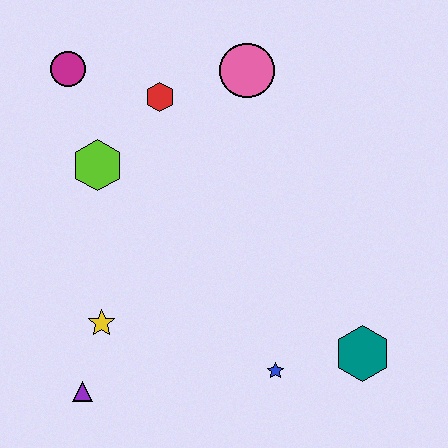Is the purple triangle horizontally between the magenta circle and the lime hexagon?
Yes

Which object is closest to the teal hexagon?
The blue star is closest to the teal hexagon.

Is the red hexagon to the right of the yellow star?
Yes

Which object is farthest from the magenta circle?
The teal hexagon is farthest from the magenta circle.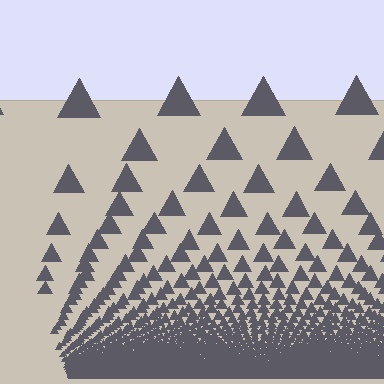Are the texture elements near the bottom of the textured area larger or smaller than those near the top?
Smaller. The gradient is inverted — elements near the bottom are smaller and denser.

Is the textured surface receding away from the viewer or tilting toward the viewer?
The surface appears to tilt toward the viewer. Texture elements get larger and sparser toward the top.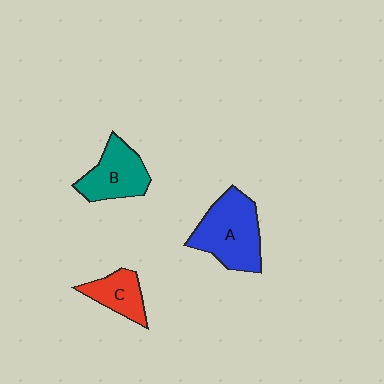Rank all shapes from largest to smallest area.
From largest to smallest: A (blue), B (teal), C (red).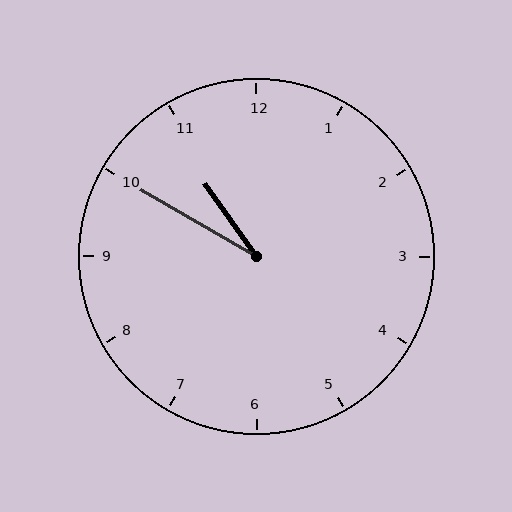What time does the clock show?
10:50.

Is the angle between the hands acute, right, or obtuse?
It is acute.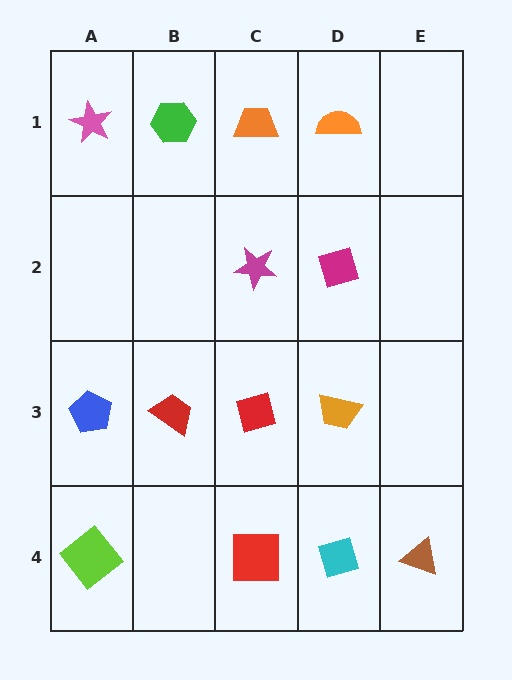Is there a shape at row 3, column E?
No, that cell is empty.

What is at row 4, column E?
A brown triangle.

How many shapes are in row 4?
4 shapes.